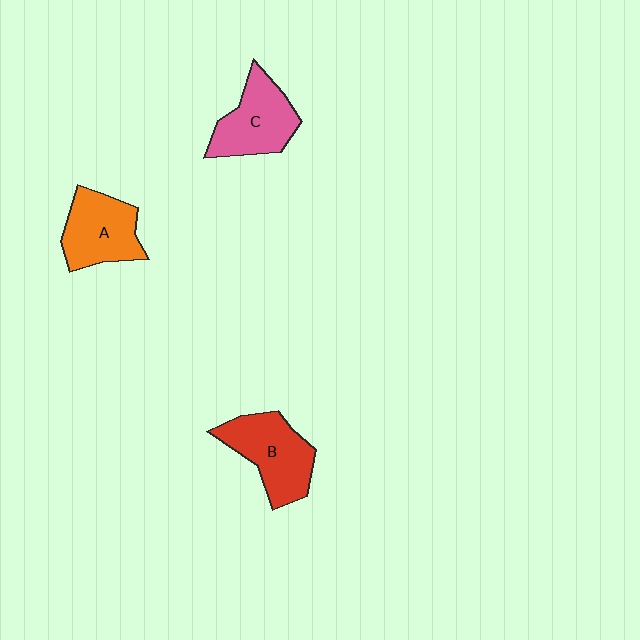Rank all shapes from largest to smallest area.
From largest to smallest: B (red), C (pink), A (orange).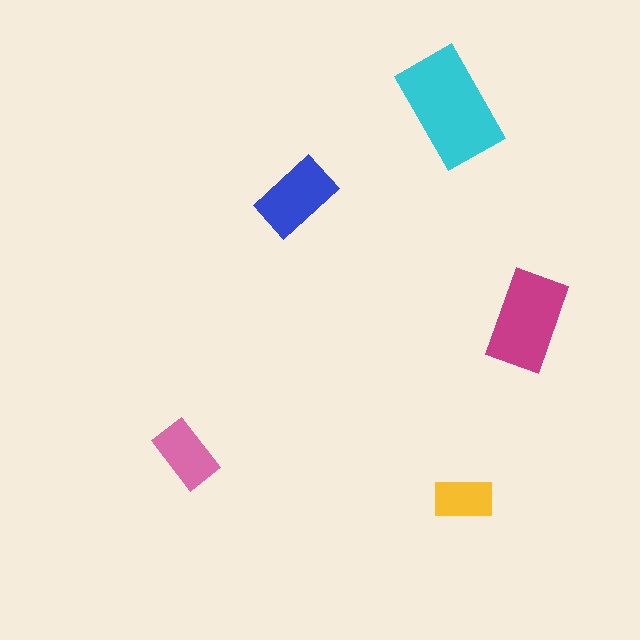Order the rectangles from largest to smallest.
the cyan one, the magenta one, the blue one, the pink one, the yellow one.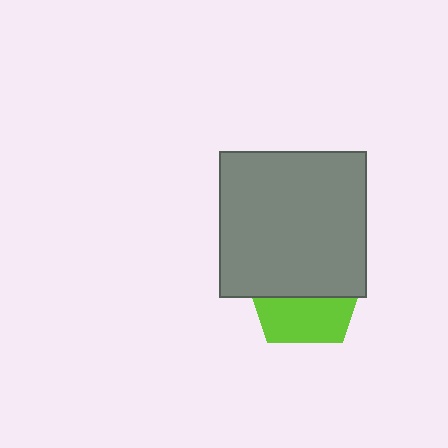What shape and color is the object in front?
The object in front is a gray square.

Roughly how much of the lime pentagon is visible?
A small part of it is visible (roughly 42%).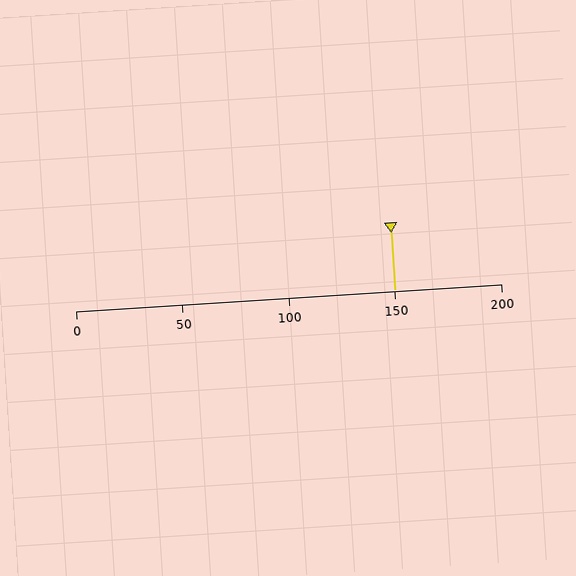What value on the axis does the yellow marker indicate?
The marker indicates approximately 150.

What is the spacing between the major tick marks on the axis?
The major ticks are spaced 50 apart.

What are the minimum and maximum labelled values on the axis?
The axis runs from 0 to 200.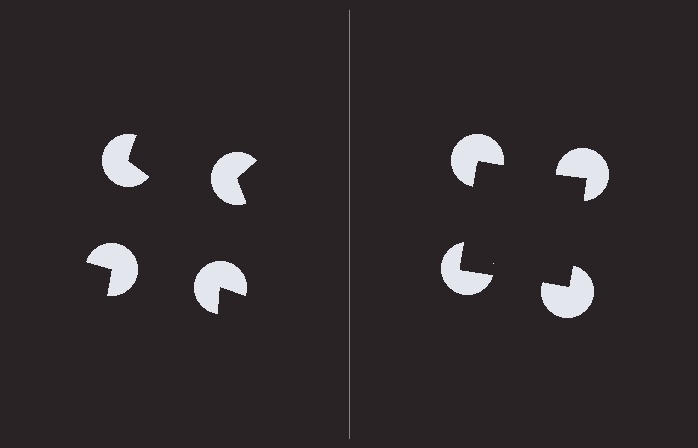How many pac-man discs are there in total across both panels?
8 — 4 on each side.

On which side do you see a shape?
An illusory square appears on the right side. On the left side the wedge cuts are rotated, so no coherent shape forms.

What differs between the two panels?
The pac-man discs are positioned identically on both sides; only the wedge orientations differ. On the right they align to a square; on the left they are misaligned.